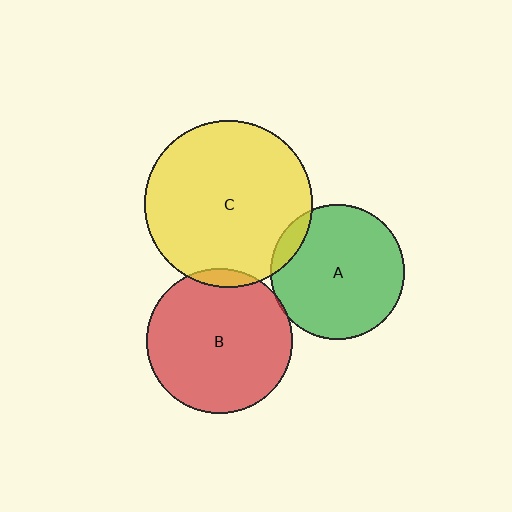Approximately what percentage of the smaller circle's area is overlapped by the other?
Approximately 5%.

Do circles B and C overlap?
Yes.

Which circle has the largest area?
Circle C (yellow).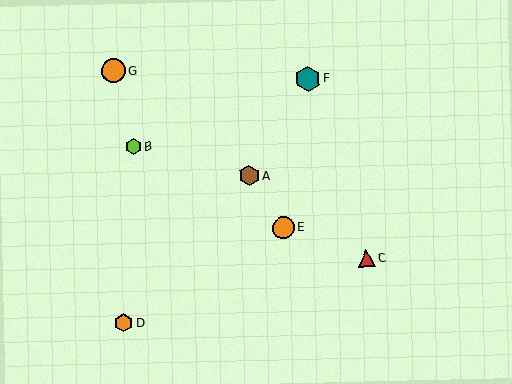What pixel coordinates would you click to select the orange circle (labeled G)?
Click at (114, 71) to select the orange circle G.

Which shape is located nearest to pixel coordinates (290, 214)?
The orange circle (labeled E) at (283, 228) is nearest to that location.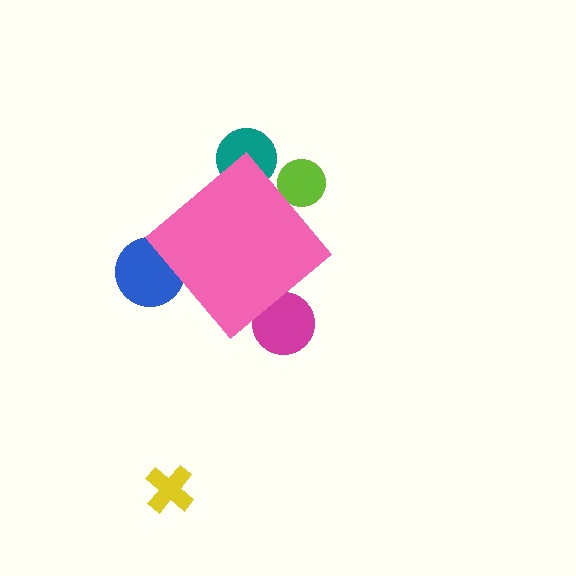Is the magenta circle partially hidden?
Yes, the magenta circle is partially hidden behind the pink diamond.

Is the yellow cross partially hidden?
No, the yellow cross is fully visible.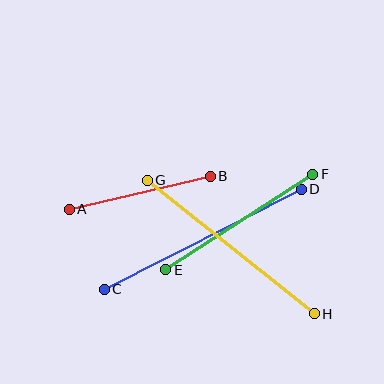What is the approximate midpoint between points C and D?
The midpoint is at approximately (203, 239) pixels.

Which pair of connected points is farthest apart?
Points C and D are farthest apart.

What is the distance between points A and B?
The distance is approximately 145 pixels.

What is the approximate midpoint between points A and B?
The midpoint is at approximately (140, 193) pixels.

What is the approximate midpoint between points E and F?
The midpoint is at approximately (239, 222) pixels.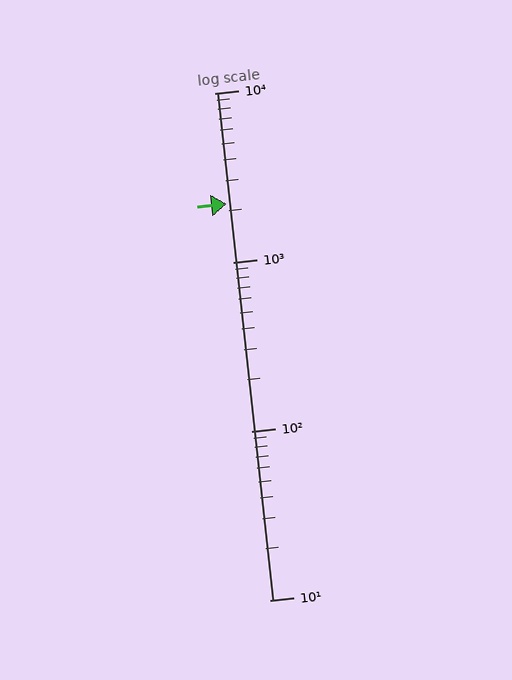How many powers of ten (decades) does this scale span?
The scale spans 3 decades, from 10 to 10000.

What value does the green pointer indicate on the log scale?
The pointer indicates approximately 2200.